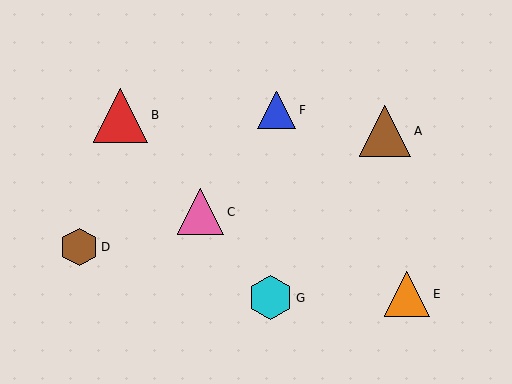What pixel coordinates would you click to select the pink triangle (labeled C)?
Click at (200, 212) to select the pink triangle C.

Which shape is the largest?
The red triangle (labeled B) is the largest.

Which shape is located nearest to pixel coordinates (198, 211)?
The pink triangle (labeled C) at (200, 212) is nearest to that location.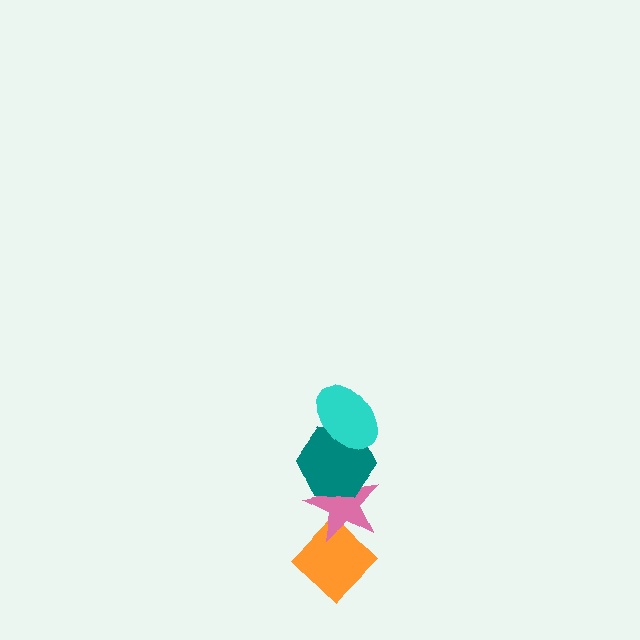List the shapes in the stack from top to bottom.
From top to bottom: the cyan ellipse, the teal hexagon, the pink star, the orange diamond.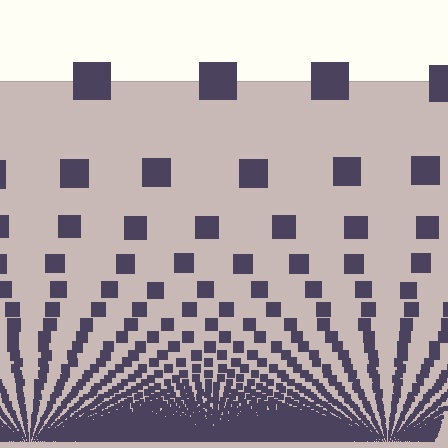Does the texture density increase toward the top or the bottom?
Density increases toward the bottom.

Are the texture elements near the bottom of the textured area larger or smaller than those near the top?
Smaller. The gradient is inverted — elements near the bottom are smaller and denser.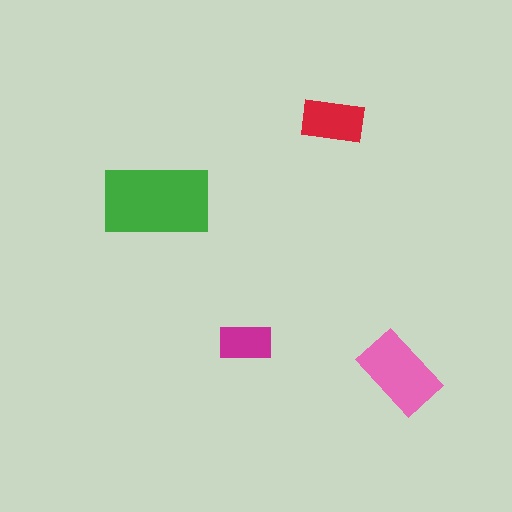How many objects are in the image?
There are 4 objects in the image.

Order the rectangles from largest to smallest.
the green one, the pink one, the red one, the magenta one.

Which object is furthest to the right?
The pink rectangle is rightmost.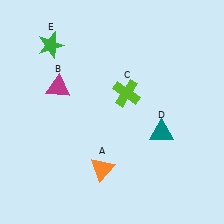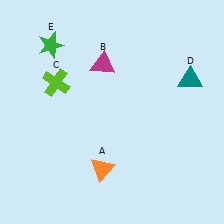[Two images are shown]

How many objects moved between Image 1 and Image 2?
3 objects moved between the two images.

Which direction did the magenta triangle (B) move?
The magenta triangle (B) moved right.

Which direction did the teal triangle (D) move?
The teal triangle (D) moved up.